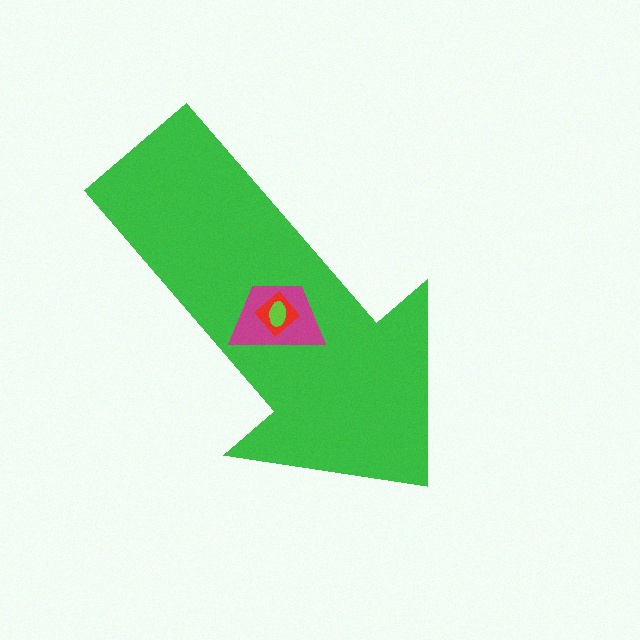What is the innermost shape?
The lime ellipse.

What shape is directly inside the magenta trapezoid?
The red diamond.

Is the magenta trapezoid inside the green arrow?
Yes.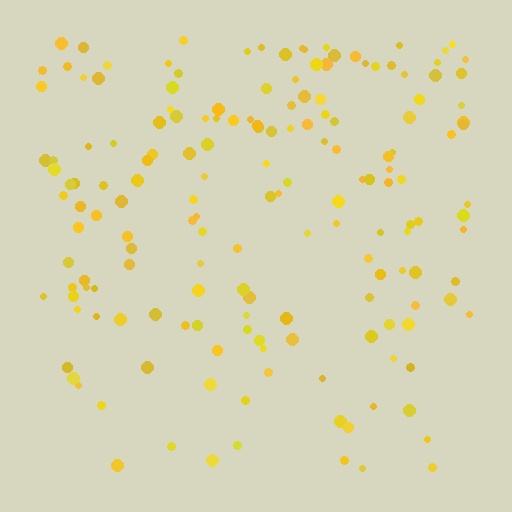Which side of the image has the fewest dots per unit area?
The bottom.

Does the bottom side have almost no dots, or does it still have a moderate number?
Still a moderate number, just noticeably fewer than the top.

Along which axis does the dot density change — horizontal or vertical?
Vertical.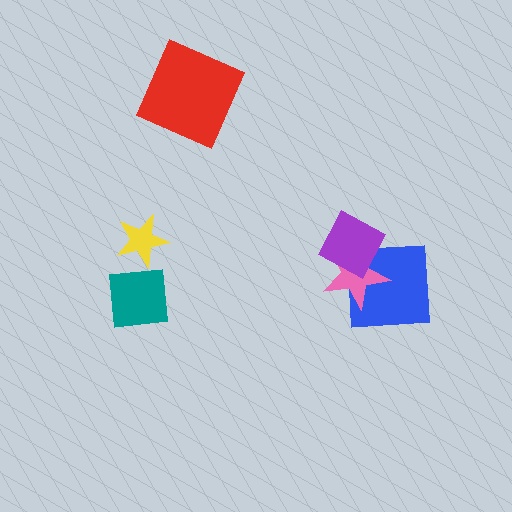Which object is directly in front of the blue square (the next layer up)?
The pink star is directly in front of the blue square.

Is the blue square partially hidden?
Yes, it is partially covered by another shape.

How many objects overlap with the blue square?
2 objects overlap with the blue square.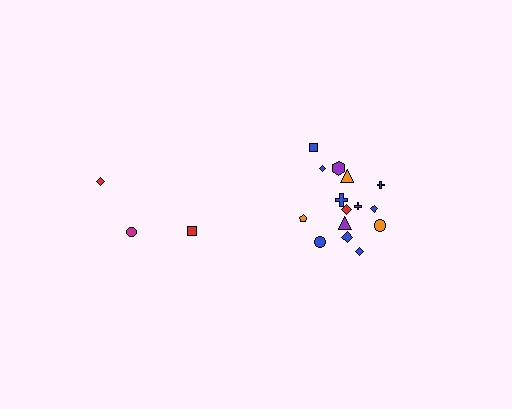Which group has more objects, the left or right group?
The right group.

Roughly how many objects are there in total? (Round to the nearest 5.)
Roughly 20 objects in total.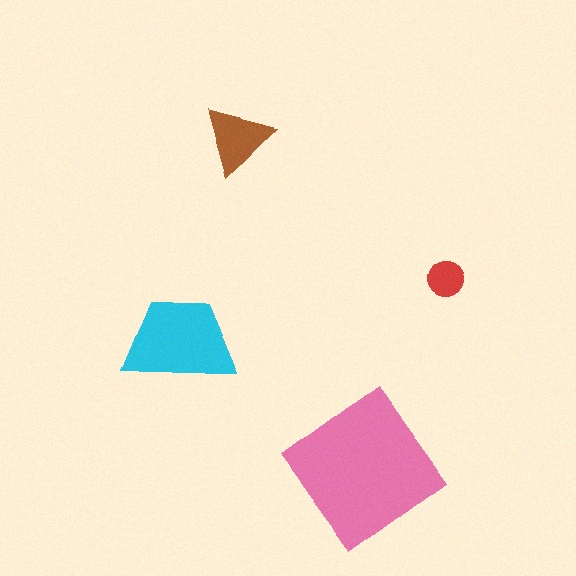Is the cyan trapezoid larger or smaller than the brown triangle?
Larger.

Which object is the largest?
The pink diamond.